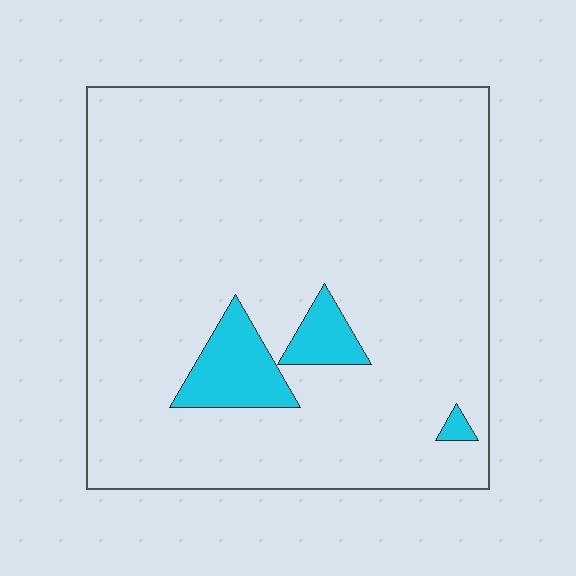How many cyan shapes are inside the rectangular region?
3.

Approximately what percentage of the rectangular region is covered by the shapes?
Approximately 10%.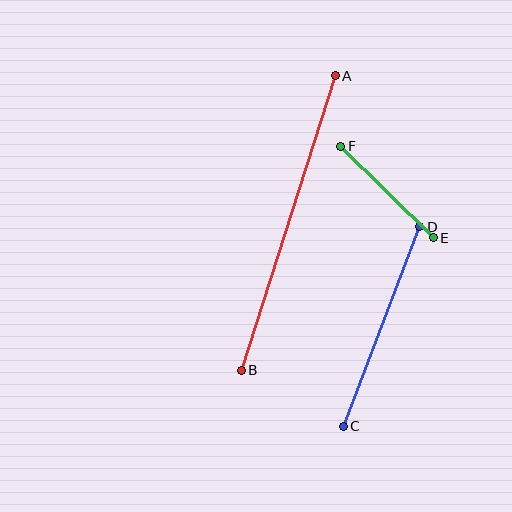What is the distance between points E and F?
The distance is approximately 130 pixels.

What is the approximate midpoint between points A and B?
The midpoint is at approximately (288, 223) pixels.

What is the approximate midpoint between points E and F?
The midpoint is at approximately (387, 192) pixels.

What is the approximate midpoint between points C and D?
The midpoint is at approximately (382, 326) pixels.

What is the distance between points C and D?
The distance is approximately 214 pixels.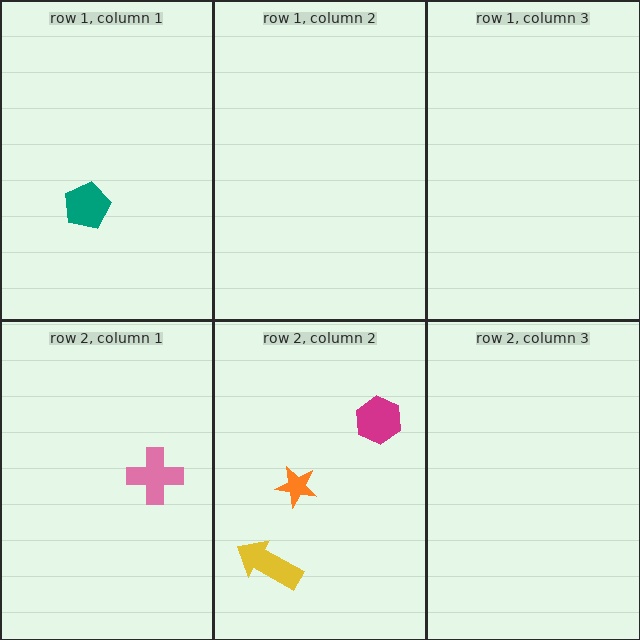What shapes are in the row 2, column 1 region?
The pink cross.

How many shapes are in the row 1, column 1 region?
1.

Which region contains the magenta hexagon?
The row 2, column 2 region.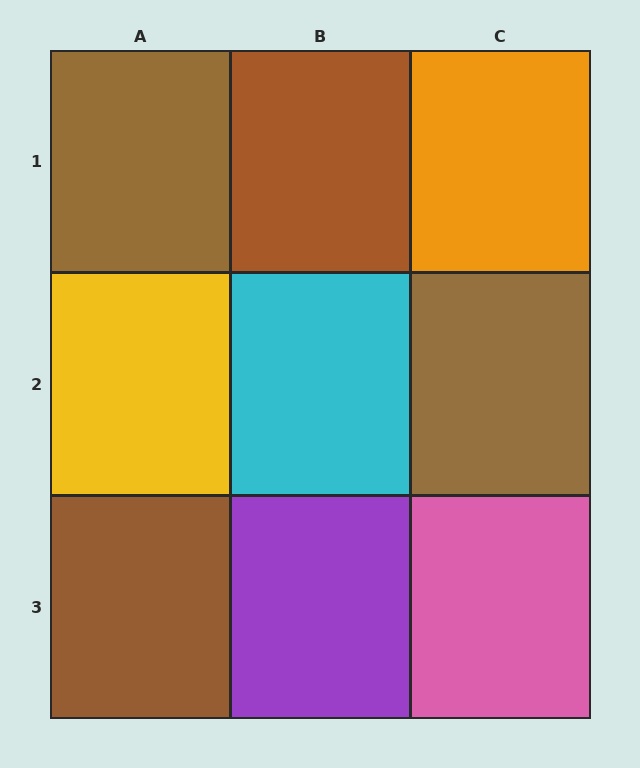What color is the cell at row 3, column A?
Brown.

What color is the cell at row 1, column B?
Brown.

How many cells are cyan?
1 cell is cyan.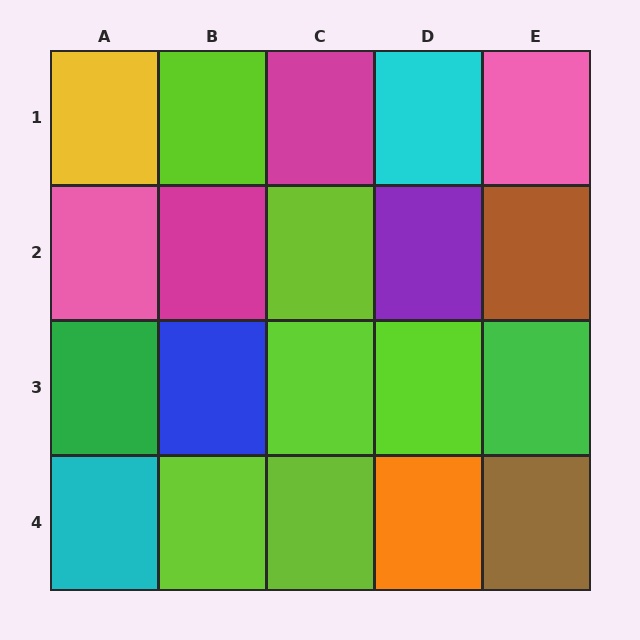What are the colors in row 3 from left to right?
Green, blue, lime, lime, green.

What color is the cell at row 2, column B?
Magenta.